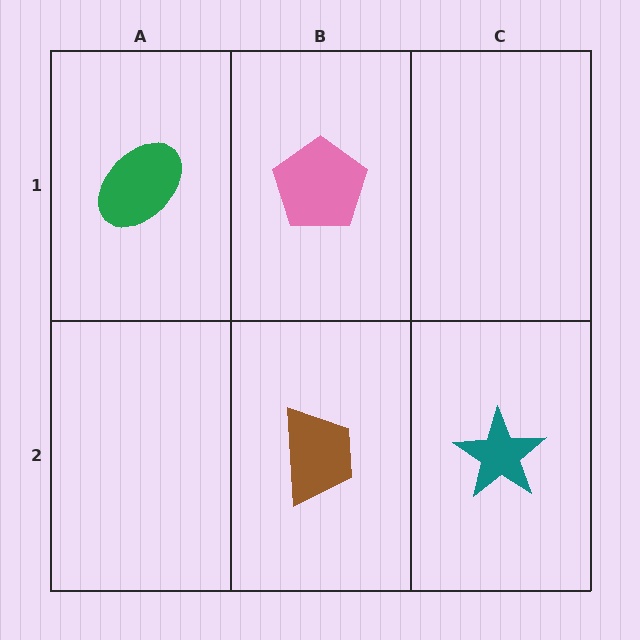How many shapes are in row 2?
2 shapes.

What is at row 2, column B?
A brown trapezoid.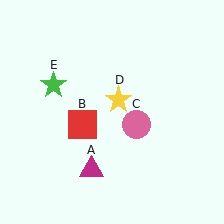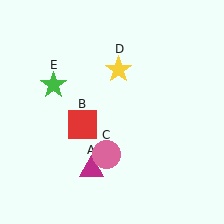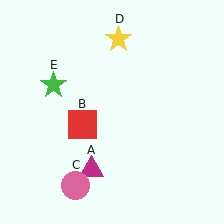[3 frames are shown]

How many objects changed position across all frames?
2 objects changed position: pink circle (object C), yellow star (object D).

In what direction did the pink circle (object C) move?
The pink circle (object C) moved down and to the left.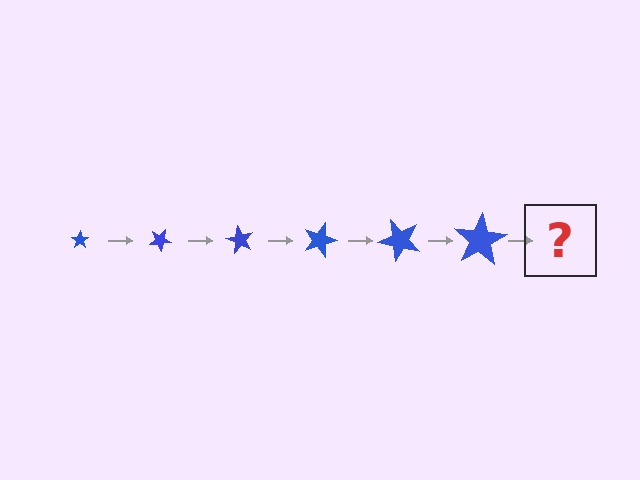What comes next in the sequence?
The next element should be a star, larger than the previous one and rotated 180 degrees from the start.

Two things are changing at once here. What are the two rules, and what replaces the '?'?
The two rules are that the star grows larger each step and it rotates 30 degrees each step. The '?' should be a star, larger than the previous one and rotated 180 degrees from the start.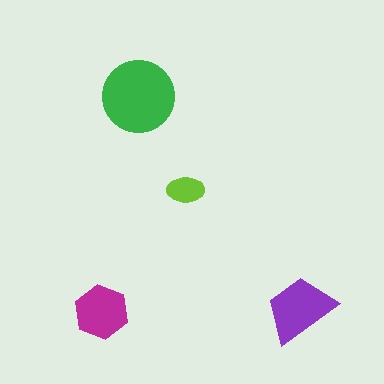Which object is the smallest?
The lime ellipse.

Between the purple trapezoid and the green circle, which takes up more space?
The green circle.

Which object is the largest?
The green circle.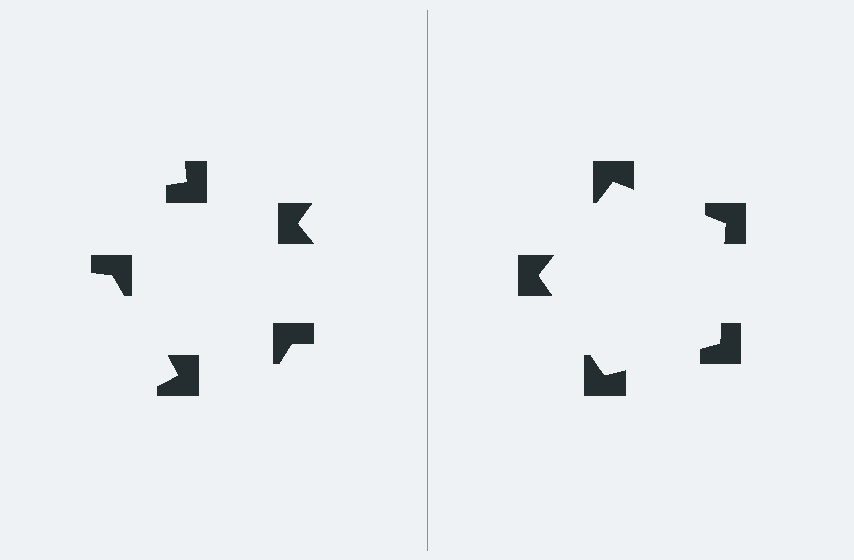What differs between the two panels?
The notched squares are positioned identically on both sides; only the wedge orientations differ. On the right they align to a pentagon; on the left they are misaligned.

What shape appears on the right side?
An illusory pentagon.